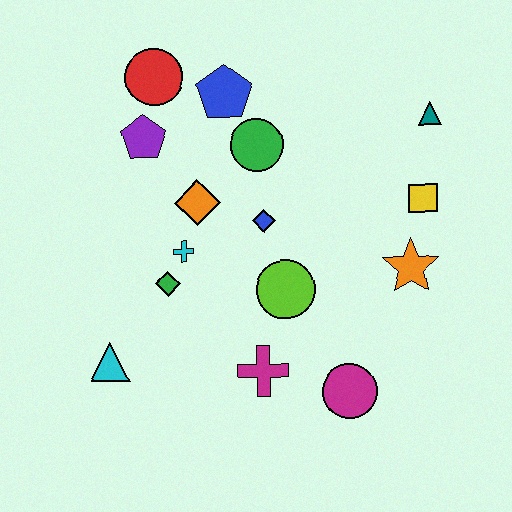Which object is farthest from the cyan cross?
The teal triangle is farthest from the cyan cross.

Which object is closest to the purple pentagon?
The red circle is closest to the purple pentagon.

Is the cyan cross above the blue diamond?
No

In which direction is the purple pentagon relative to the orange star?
The purple pentagon is to the left of the orange star.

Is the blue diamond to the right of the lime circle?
No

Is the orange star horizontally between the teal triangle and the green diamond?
Yes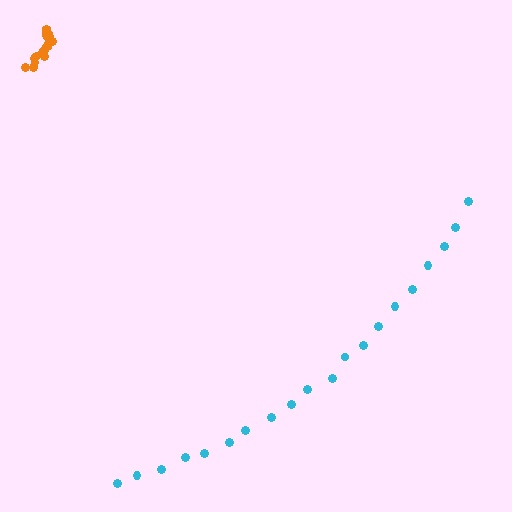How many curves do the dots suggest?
There are 2 distinct paths.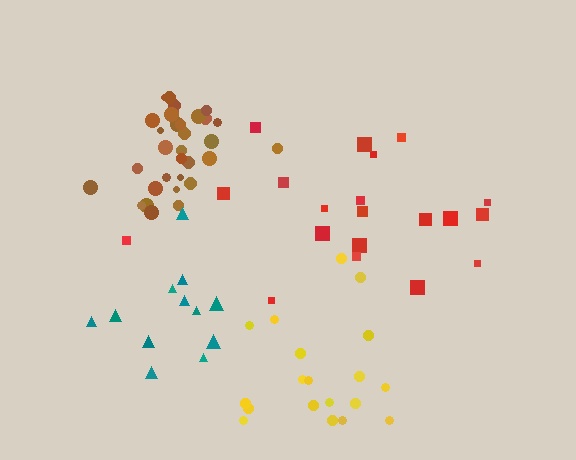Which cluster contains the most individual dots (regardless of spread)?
Brown (32).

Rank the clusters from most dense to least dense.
brown, yellow, teal, red.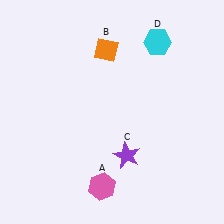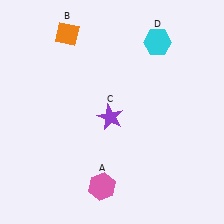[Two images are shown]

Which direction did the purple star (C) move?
The purple star (C) moved up.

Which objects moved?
The objects that moved are: the orange diamond (B), the purple star (C).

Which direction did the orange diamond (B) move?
The orange diamond (B) moved left.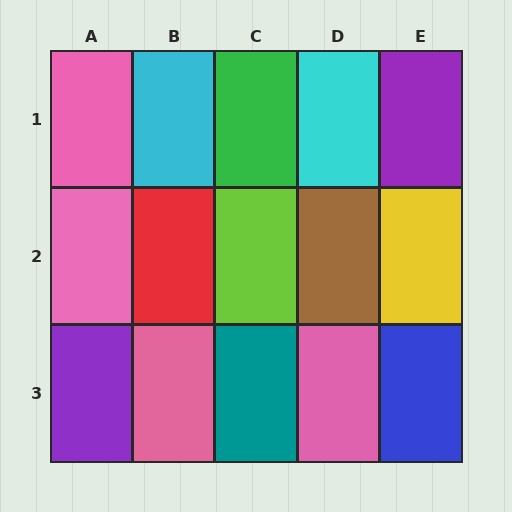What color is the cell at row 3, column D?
Pink.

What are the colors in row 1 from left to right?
Pink, cyan, green, cyan, purple.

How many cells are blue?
1 cell is blue.